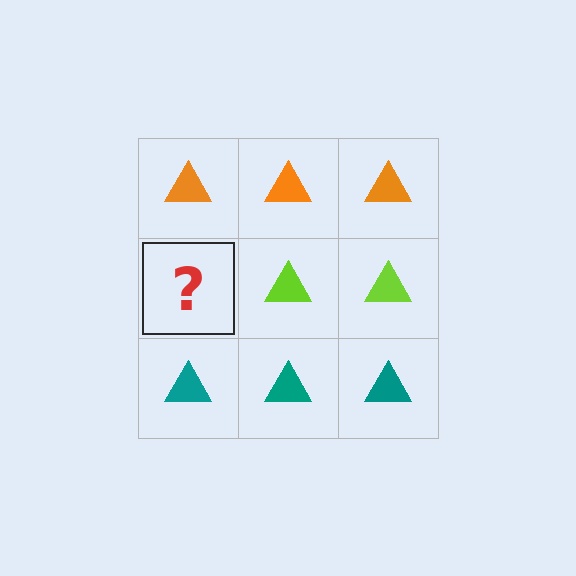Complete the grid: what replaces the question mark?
The question mark should be replaced with a lime triangle.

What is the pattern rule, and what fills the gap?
The rule is that each row has a consistent color. The gap should be filled with a lime triangle.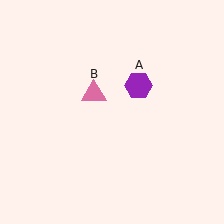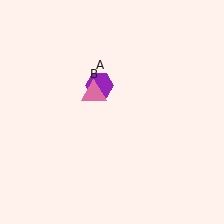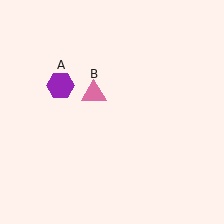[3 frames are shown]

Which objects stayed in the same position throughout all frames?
Pink triangle (object B) remained stationary.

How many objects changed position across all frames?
1 object changed position: purple hexagon (object A).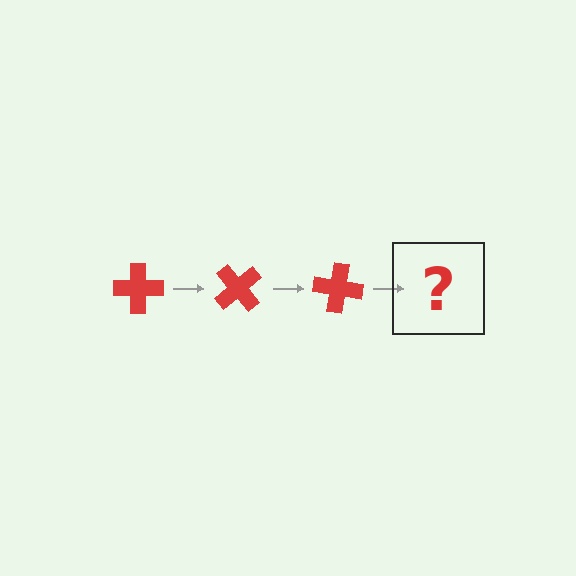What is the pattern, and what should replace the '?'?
The pattern is that the cross rotates 50 degrees each step. The '?' should be a red cross rotated 150 degrees.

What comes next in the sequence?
The next element should be a red cross rotated 150 degrees.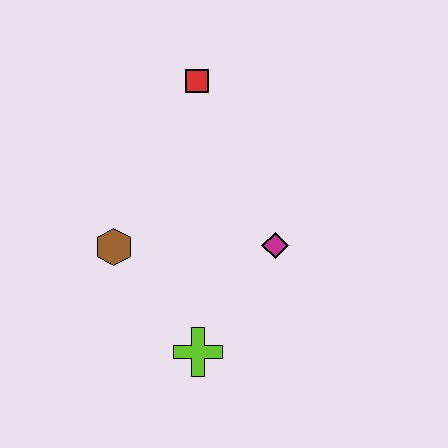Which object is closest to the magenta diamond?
The lime cross is closest to the magenta diamond.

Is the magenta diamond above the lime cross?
Yes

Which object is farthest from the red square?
The lime cross is farthest from the red square.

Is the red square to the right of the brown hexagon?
Yes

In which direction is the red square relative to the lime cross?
The red square is above the lime cross.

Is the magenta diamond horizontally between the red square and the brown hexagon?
No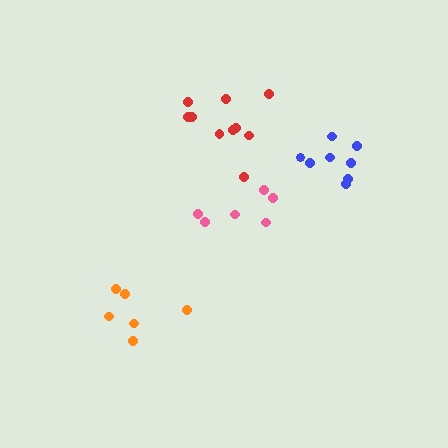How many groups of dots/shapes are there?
There are 4 groups.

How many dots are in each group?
Group 1: 6 dots, Group 2: 8 dots, Group 3: 6 dots, Group 4: 10 dots (30 total).